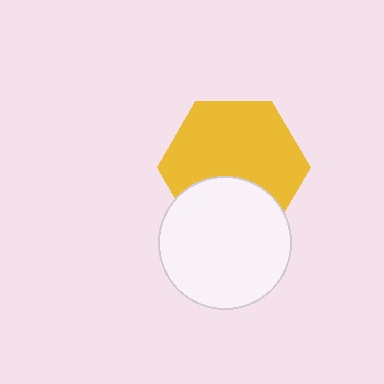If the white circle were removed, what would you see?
You would see the complete yellow hexagon.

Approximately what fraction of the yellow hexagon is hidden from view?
Roughly 32% of the yellow hexagon is hidden behind the white circle.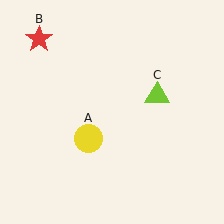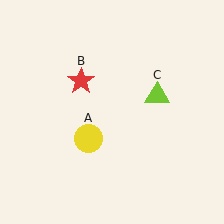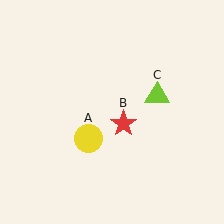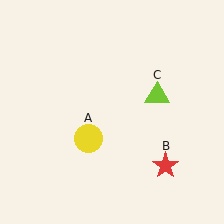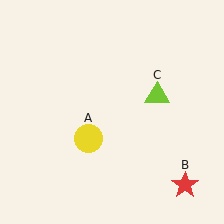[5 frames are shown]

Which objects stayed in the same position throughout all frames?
Yellow circle (object A) and lime triangle (object C) remained stationary.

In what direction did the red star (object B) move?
The red star (object B) moved down and to the right.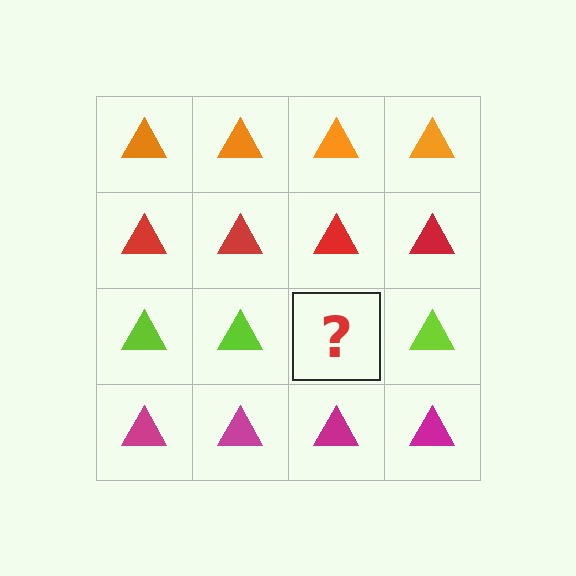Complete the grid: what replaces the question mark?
The question mark should be replaced with a lime triangle.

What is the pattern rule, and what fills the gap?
The rule is that each row has a consistent color. The gap should be filled with a lime triangle.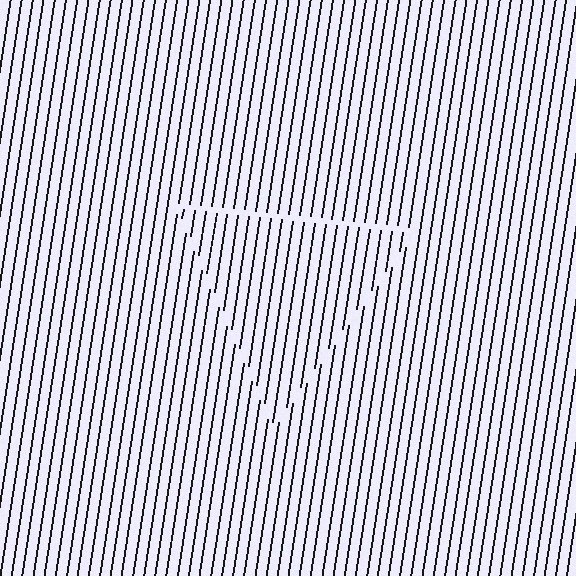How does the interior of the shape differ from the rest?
The interior of the shape contains the same grating, shifted by half a period — the contour is defined by the phase discontinuity where line-ends from the inner and outer gratings abut.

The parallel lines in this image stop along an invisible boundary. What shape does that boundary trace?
An illusory triangle. The interior of the shape contains the same grating, shifted by half a period — the contour is defined by the phase discontinuity where line-ends from the inner and outer gratings abut.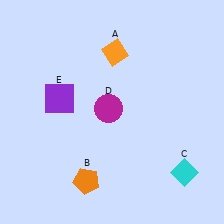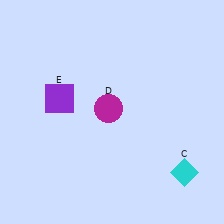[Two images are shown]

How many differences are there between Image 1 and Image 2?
There are 2 differences between the two images.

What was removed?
The orange pentagon (B), the orange diamond (A) were removed in Image 2.